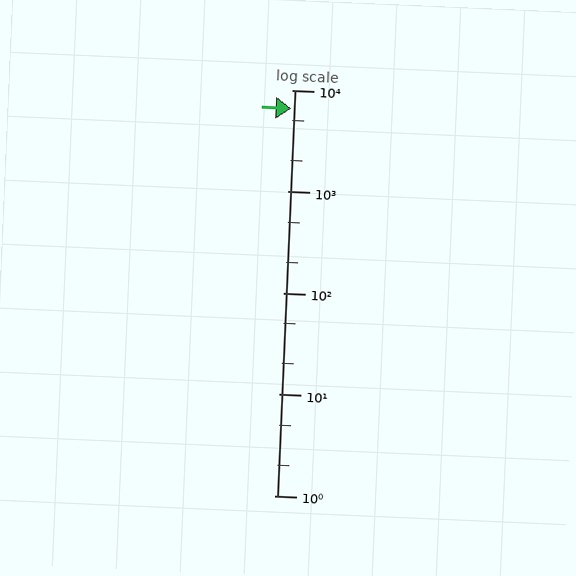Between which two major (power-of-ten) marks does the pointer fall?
The pointer is between 1000 and 10000.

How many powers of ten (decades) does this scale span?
The scale spans 4 decades, from 1 to 10000.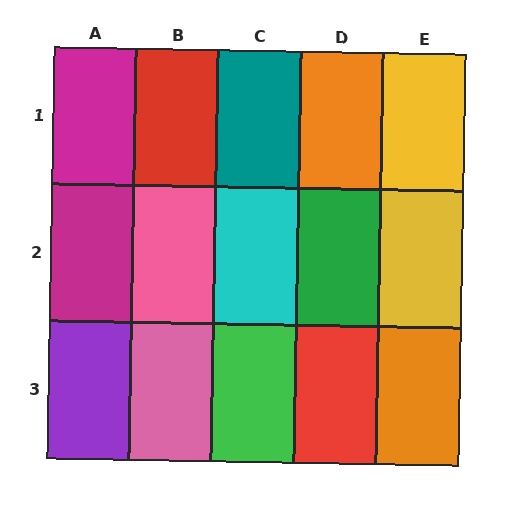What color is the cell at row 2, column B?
Pink.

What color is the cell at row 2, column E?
Yellow.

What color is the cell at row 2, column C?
Cyan.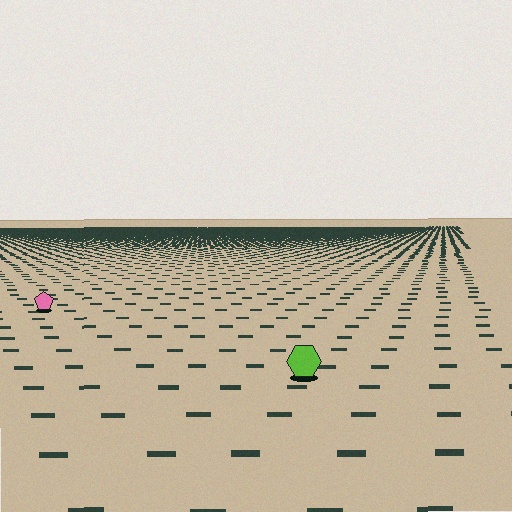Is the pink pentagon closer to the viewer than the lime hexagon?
No. The lime hexagon is closer — you can tell from the texture gradient: the ground texture is coarser near it.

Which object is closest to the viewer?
The lime hexagon is closest. The texture marks near it are larger and more spread out.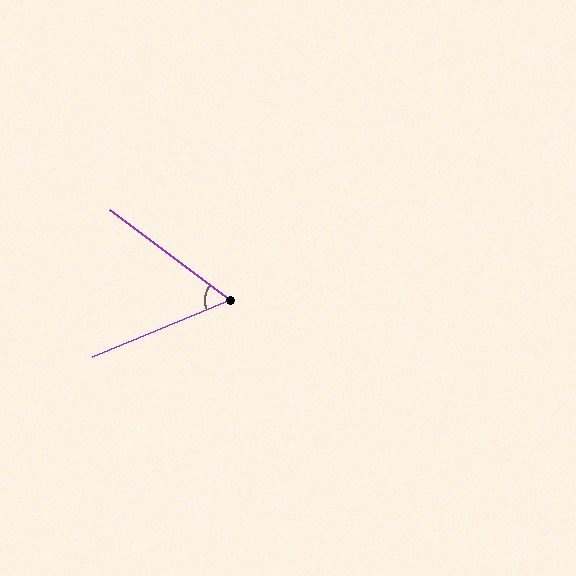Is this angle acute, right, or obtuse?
It is acute.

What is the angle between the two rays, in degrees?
Approximately 59 degrees.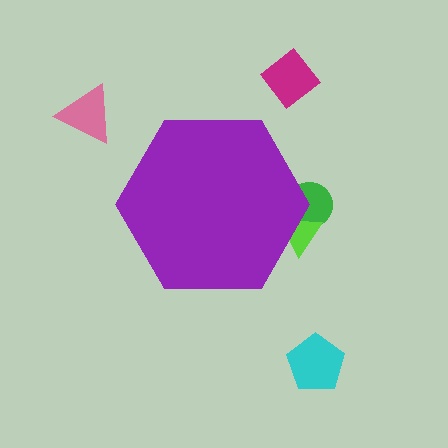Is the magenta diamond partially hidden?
No, the magenta diamond is fully visible.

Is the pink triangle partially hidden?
No, the pink triangle is fully visible.